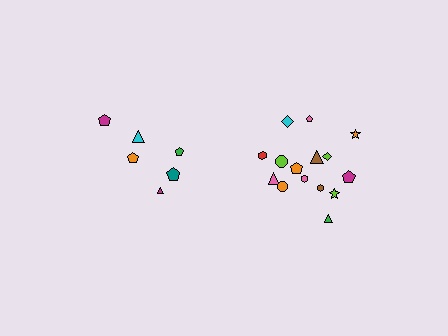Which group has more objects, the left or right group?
The right group.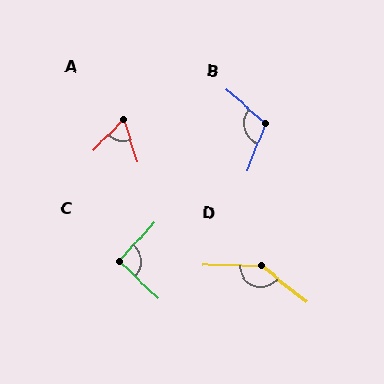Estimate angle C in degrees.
Approximately 92 degrees.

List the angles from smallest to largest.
A (61°), C (92°), B (109°), D (140°).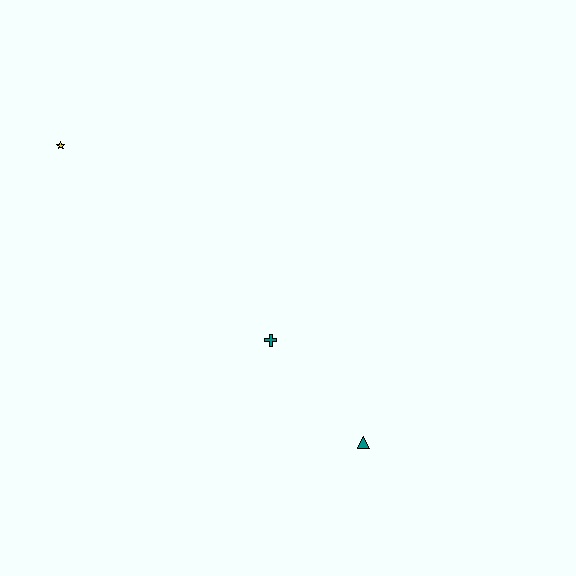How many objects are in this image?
There are 3 objects.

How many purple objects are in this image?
There are no purple objects.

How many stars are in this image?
There is 1 star.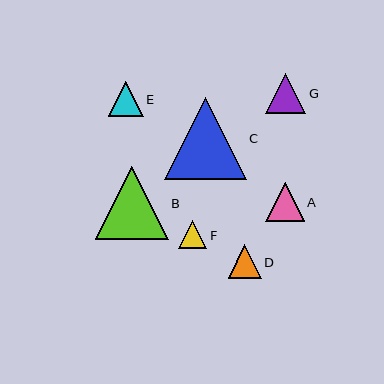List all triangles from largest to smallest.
From largest to smallest: C, B, G, A, E, D, F.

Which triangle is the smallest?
Triangle F is the smallest with a size of approximately 28 pixels.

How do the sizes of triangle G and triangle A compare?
Triangle G and triangle A are approximately the same size.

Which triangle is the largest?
Triangle C is the largest with a size of approximately 82 pixels.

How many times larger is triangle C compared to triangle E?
Triangle C is approximately 2.4 times the size of triangle E.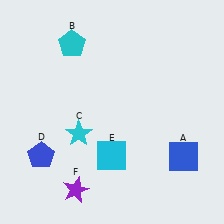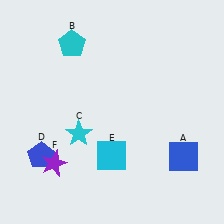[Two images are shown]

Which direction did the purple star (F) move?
The purple star (F) moved up.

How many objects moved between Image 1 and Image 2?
1 object moved between the two images.